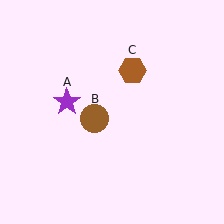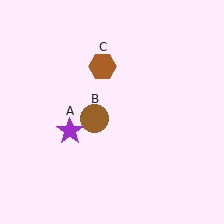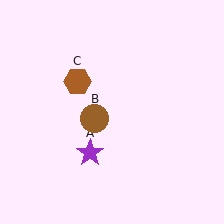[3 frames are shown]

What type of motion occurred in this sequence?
The purple star (object A), brown hexagon (object C) rotated counterclockwise around the center of the scene.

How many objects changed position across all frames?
2 objects changed position: purple star (object A), brown hexagon (object C).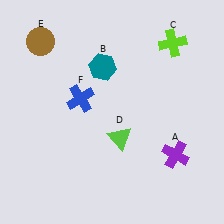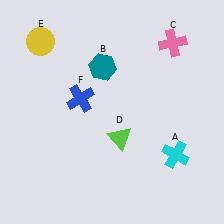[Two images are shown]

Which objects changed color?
A changed from purple to cyan. C changed from lime to pink. E changed from brown to yellow.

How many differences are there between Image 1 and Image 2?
There are 3 differences between the two images.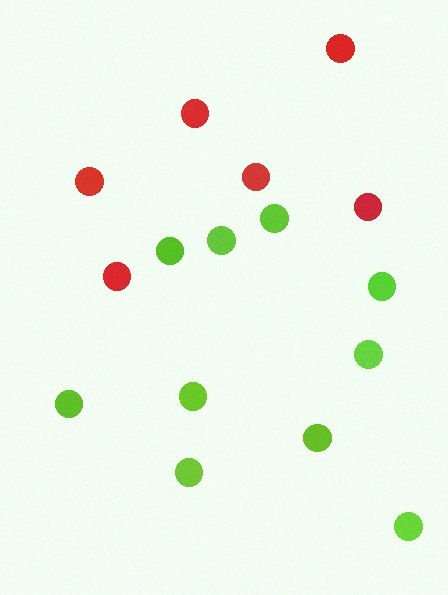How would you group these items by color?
There are 2 groups: one group of lime circles (10) and one group of red circles (6).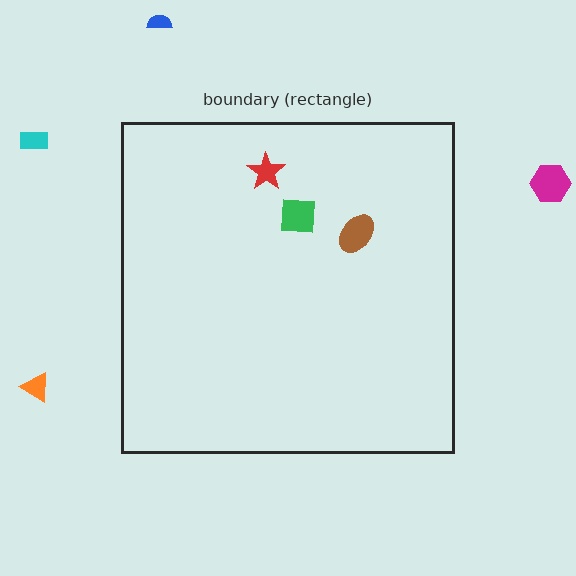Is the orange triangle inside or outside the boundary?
Outside.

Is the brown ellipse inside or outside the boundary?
Inside.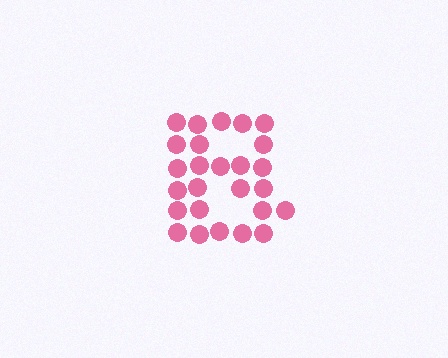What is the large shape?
The large shape is the letter B.